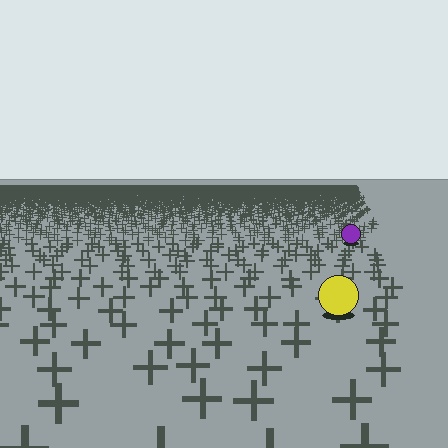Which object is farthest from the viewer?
The purple circle is farthest from the viewer. It appears smaller and the ground texture around it is denser.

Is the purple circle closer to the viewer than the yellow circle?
No. The yellow circle is closer — you can tell from the texture gradient: the ground texture is coarser near it.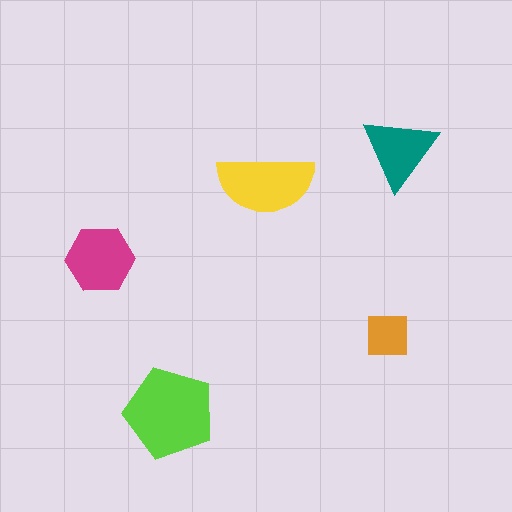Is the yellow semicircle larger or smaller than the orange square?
Larger.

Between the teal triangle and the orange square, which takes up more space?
The teal triangle.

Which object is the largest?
The lime pentagon.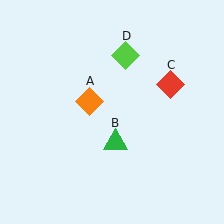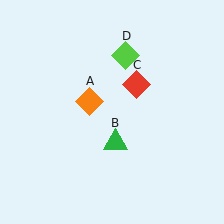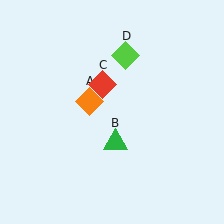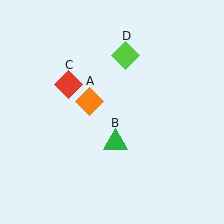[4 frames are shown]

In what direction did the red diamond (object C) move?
The red diamond (object C) moved left.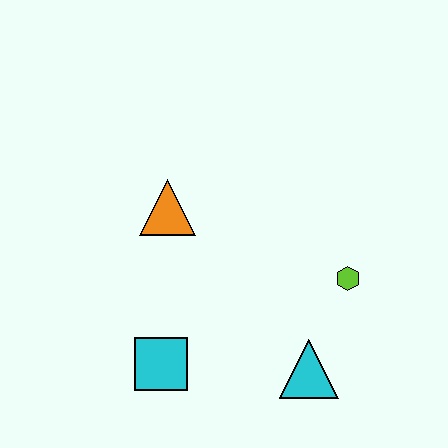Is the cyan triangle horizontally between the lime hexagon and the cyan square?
Yes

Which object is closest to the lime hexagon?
The cyan triangle is closest to the lime hexagon.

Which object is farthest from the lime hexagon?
The cyan square is farthest from the lime hexagon.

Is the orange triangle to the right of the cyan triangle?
No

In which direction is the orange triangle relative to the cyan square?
The orange triangle is above the cyan square.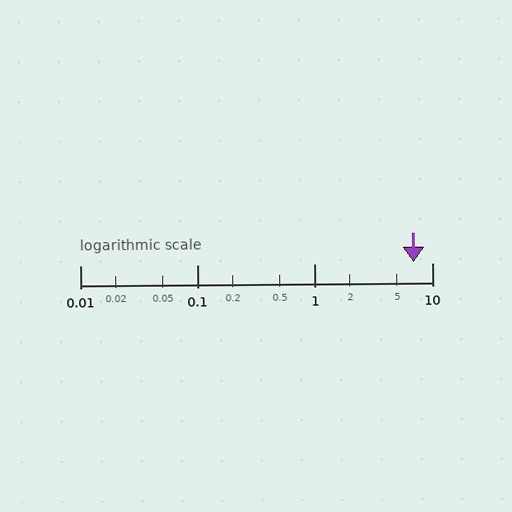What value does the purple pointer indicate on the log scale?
The pointer indicates approximately 6.9.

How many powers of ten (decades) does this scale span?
The scale spans 3 decades, from 0.01 to 10.